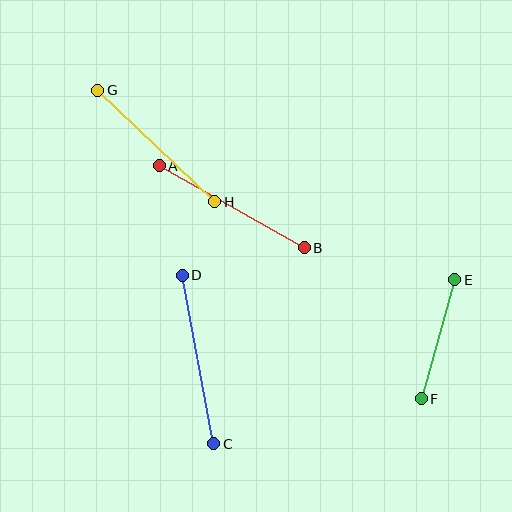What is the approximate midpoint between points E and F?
The midpoint is at approximately (438, 339) pixels.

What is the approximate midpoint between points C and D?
The midpoint is at approximately (198, 360) pixels.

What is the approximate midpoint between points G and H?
The midpoint is at approximately (156, 146) pixels.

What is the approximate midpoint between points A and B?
The midpoint is at approximately (232, 207) pixels.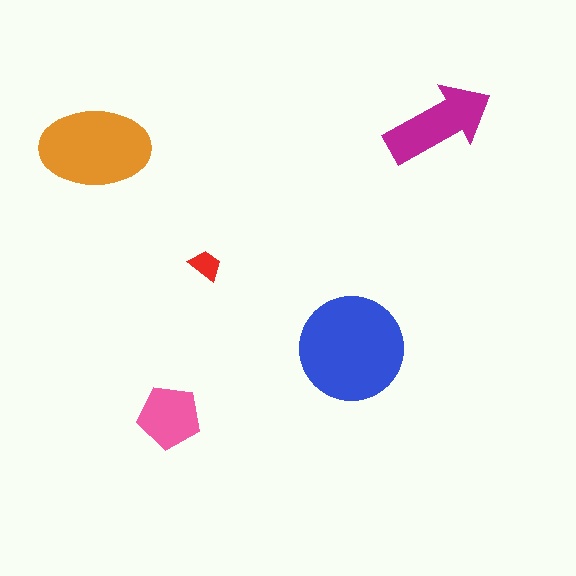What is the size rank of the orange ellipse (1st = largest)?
2nd.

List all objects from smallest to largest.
The red trapezoid, the pink pentagon, the magenta arrow, the orange ellipse, the blue circle.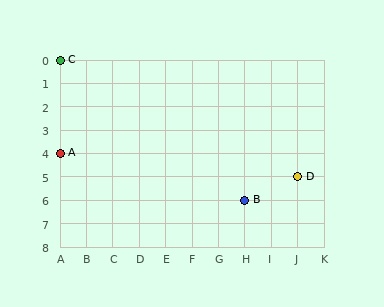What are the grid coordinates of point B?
Point B is at grid coordinates (H, 6).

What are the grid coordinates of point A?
Point A is at grid coordinates (A, 4).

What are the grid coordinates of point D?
Point D is at grid coordinates (J, 5).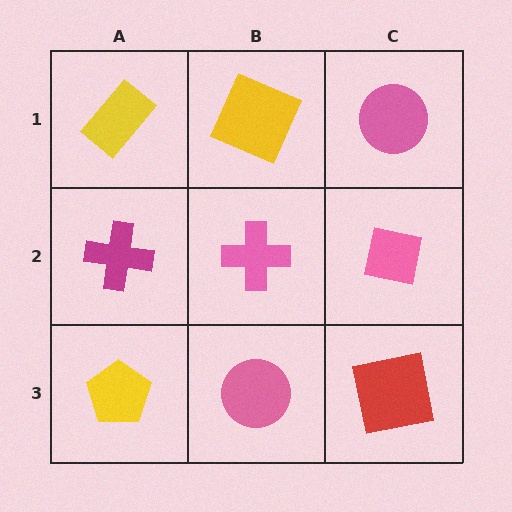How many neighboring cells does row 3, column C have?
2.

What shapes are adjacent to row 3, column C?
A pink square (row 2, column C), a pink circle (row 3, column B).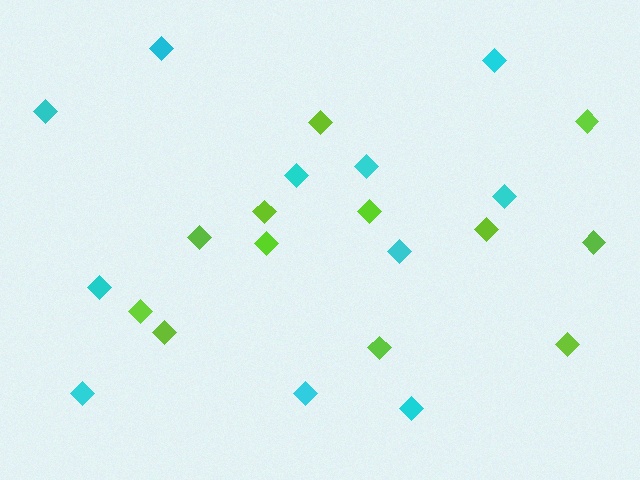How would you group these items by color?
There are 2 groups: one group of lime diamonds (12) and one group of cyan diamonds (11).